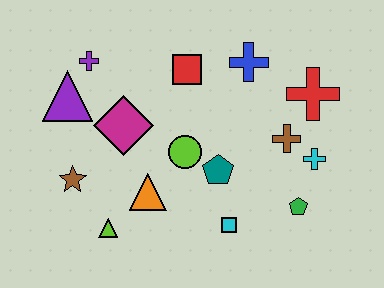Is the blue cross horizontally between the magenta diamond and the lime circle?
No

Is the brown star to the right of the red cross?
No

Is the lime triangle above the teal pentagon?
No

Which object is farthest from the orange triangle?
The red cross is farthest from the orange triangle.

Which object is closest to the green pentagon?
The cyan cross is closest to the green pentagon.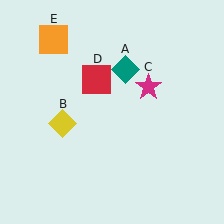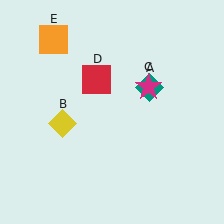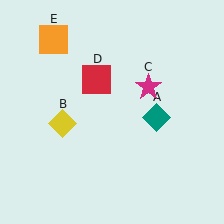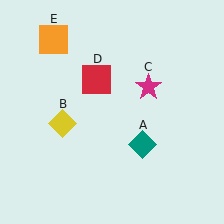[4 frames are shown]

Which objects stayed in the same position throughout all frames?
Yellow diamond (object B) and magenta star (object C) and red square (object D) and orange square (object E) remained stationary.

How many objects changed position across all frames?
1 object changed position: teal diamond (object A).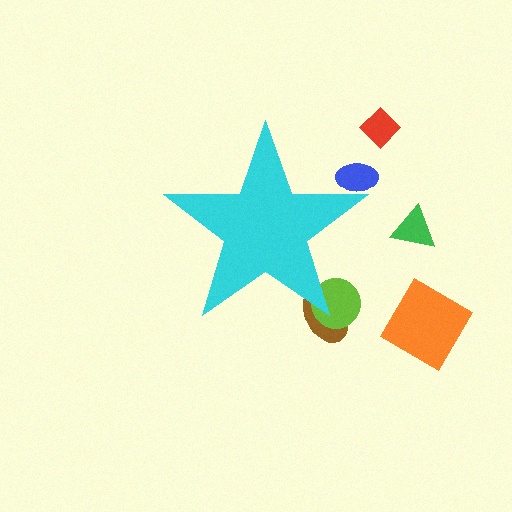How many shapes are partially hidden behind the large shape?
3 shapes are partially hidden.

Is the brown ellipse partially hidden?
Yes, the brown ellipse is partially hidden behind the cyan star.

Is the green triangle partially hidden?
No, the green triangle is fully visible.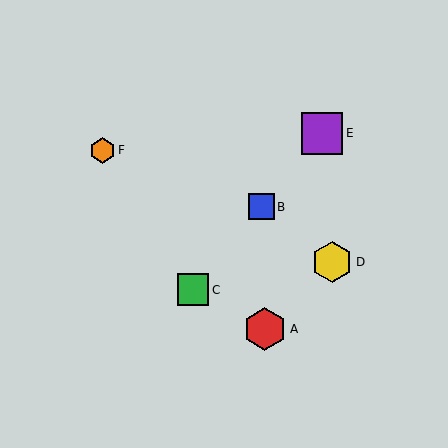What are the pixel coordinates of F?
Object F is at (102, 150).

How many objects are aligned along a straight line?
3 objects (B, C, E) are aligned along a straight line.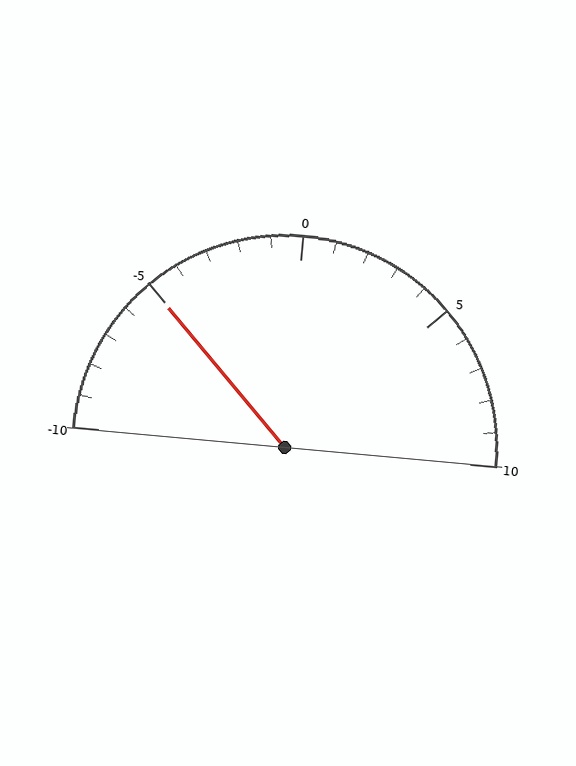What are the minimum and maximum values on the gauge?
The gauge ranges from -10 to 10.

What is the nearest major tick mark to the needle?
The nearest major tick mark is -5.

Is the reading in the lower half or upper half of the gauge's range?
The reading is in the lower half of the range (-10 to 10).